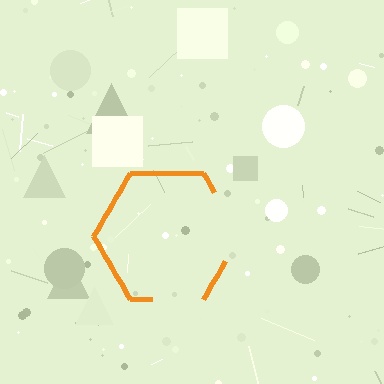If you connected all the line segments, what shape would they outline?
They would outline a hexagon.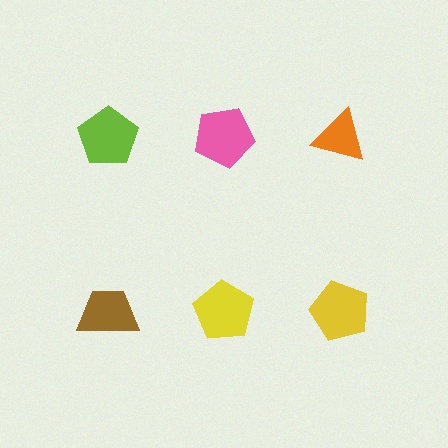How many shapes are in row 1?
3 shapes.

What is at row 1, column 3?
An orange triangle.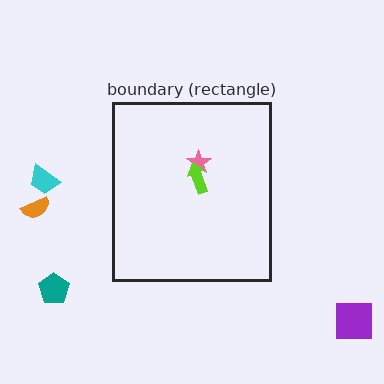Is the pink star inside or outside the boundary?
Inside.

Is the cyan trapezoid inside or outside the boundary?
Outside.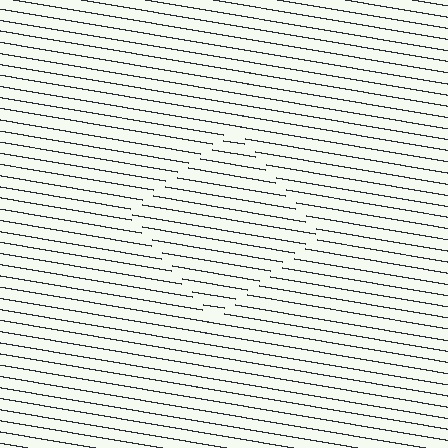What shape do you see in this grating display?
An illusory square. The interior of the shape contains the same grating, shifted by half a period — the contour is defined by the phase discontinuity where line-ends from the inner and outer gratings abut.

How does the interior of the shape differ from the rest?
The interior of the shape contains the same grating, shifted by half a period — the contour is defined by the phase discontinuity where line-ends from the inner and outer gratings abut.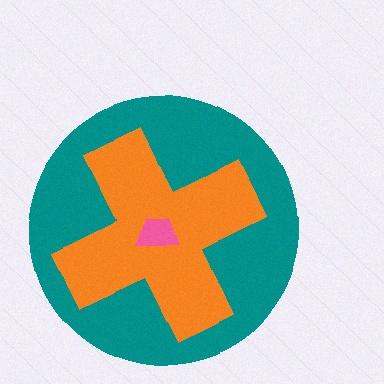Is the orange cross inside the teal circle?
Yes.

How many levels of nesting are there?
3.